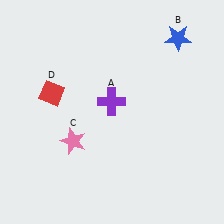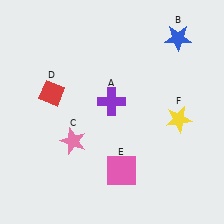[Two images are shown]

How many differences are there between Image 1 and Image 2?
There are 2 differences between the two images.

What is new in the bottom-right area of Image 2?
A pink square (E) was added in the bottom-right area of Image 2.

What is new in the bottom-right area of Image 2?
A yellow star (F) was added in the bottom-right area of Image 2.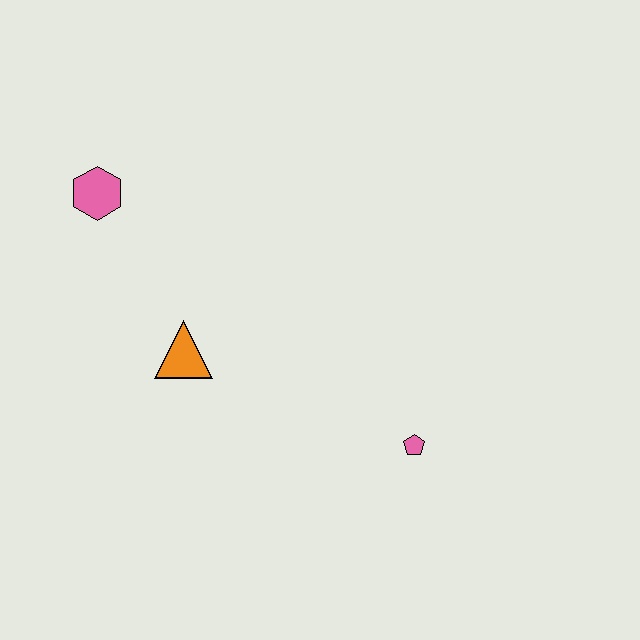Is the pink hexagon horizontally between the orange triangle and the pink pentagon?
No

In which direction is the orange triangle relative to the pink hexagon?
The orange triangle is below the pink hexagon.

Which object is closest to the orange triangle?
The pink hexagon is closest to the orange triangle.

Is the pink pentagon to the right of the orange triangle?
Yes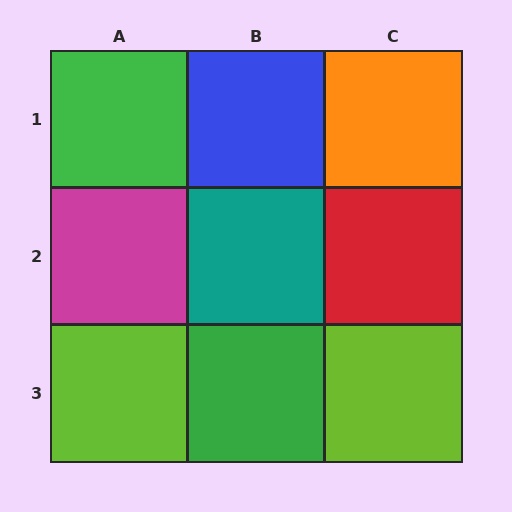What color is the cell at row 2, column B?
Teal.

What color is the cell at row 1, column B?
Blue.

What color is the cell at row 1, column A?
Green.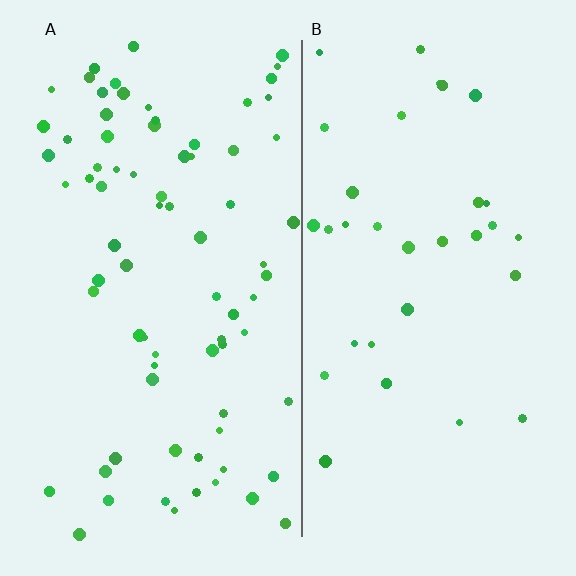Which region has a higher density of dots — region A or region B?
A (the left).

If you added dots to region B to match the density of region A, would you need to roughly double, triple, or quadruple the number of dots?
Approximately double.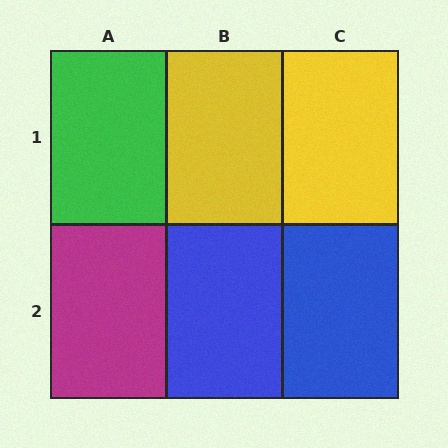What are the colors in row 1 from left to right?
Green, yellow, yellow.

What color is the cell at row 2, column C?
Blue.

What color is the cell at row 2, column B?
Blue.